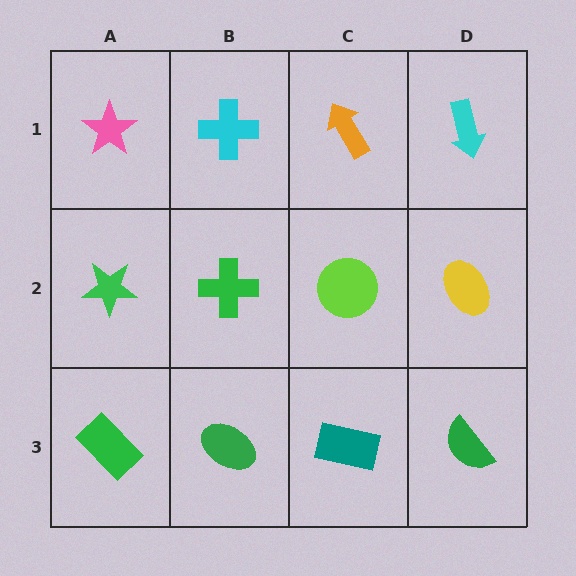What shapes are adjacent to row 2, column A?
A pink star (row 1, column A), a green rectangle (row 3, column A), a green cross (row 2, column B).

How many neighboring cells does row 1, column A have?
2.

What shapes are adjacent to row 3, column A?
A green star (row 2, column A), a green ellipse (row 3, column B).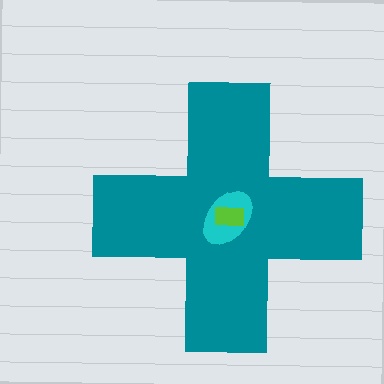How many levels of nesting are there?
3.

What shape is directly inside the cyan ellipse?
The lime rectangle.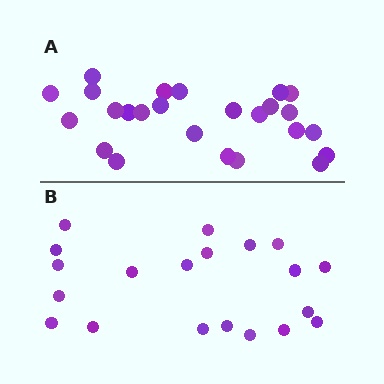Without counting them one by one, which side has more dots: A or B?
Region A (the top region) has more dots.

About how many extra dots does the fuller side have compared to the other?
Region A has about 5 more dots than region B.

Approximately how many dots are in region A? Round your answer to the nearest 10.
About 20 dots. (The exact count is 25, which rounds to 20.)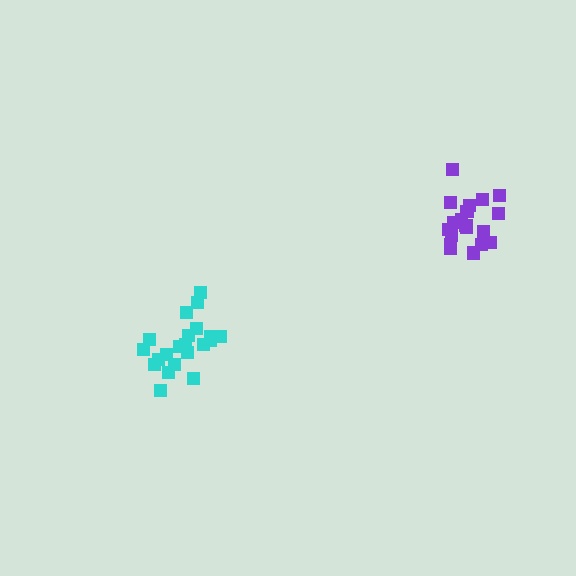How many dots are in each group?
Group 1: 21 dots, Group 2: 19 dots (40 total).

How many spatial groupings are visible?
There are 2 spatial groupings.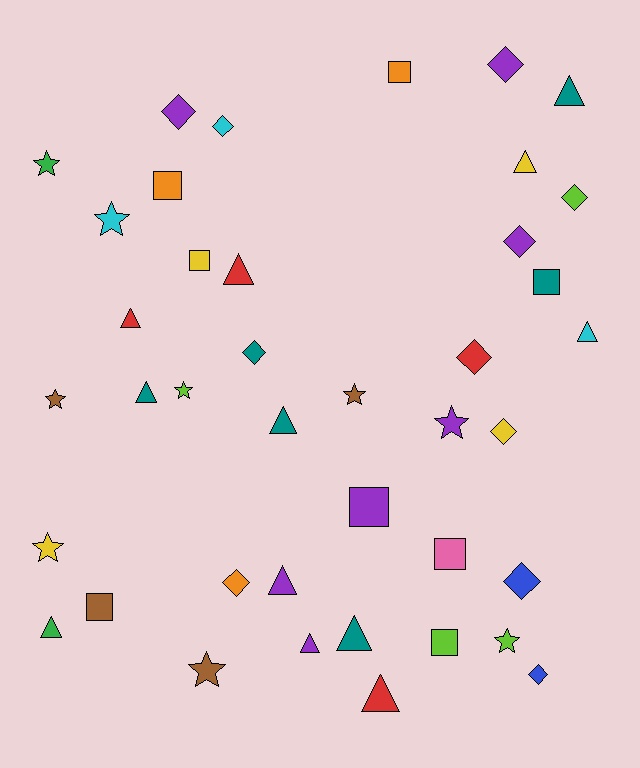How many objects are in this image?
There are 40 objects.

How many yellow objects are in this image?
There are 4 yellow objects.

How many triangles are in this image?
There are 12 triangles.